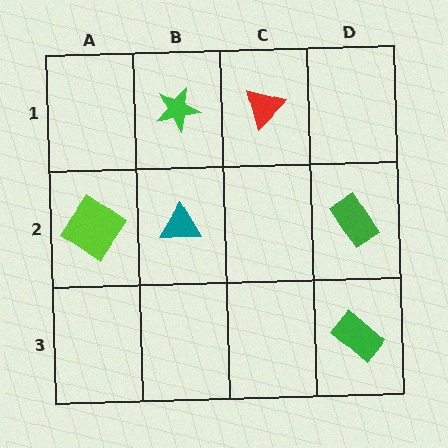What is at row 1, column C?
A red triangle.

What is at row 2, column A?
A lime diamond.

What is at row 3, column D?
A green rectangle.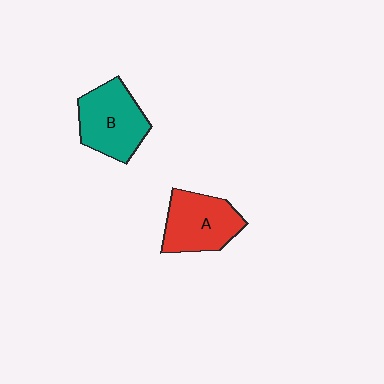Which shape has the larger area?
Shape B (teal).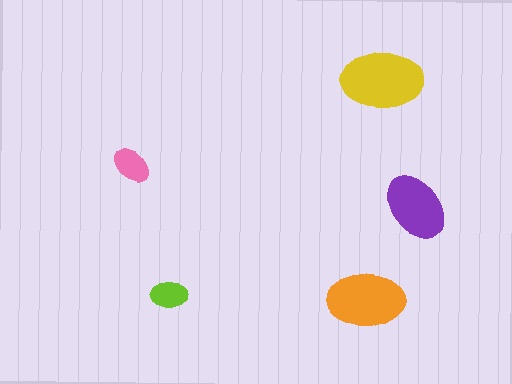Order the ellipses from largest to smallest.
the yellow one, the orange one, the purple one, the pink one, the lime one.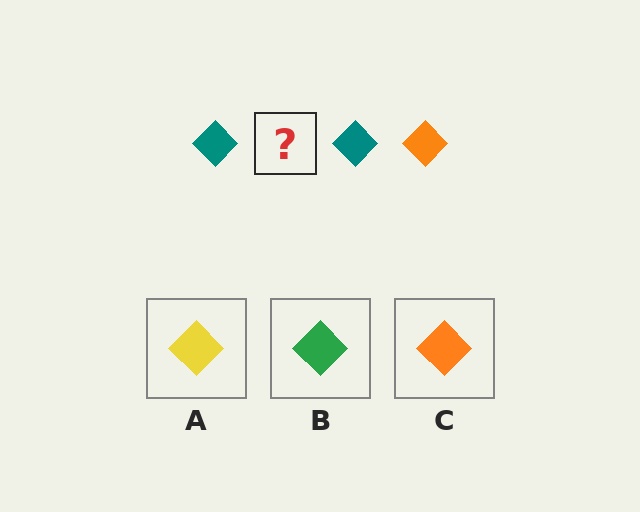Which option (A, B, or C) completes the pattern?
C.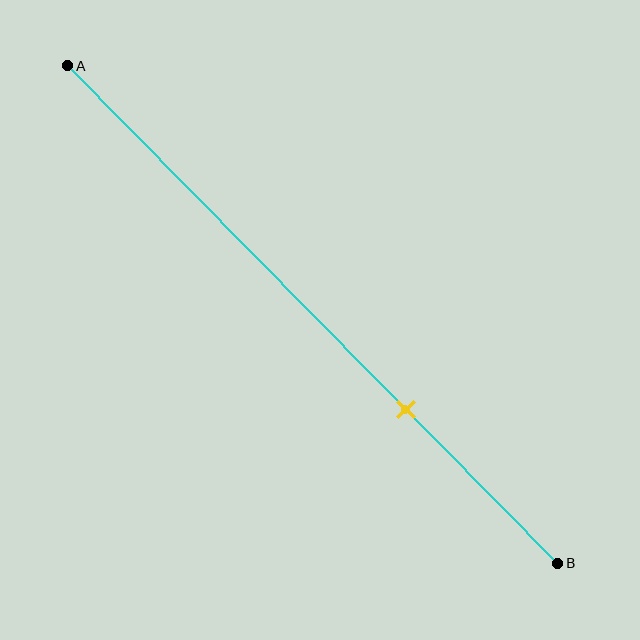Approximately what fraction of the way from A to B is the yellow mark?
The yellow mark is approximately 70% of the way from A to B.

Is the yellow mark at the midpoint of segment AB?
No, the mark is at about 70% from A, not at the 50% midpoint.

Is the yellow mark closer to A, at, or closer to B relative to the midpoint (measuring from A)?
The yellow mark is closer to point B than the midpoint of segment AB.